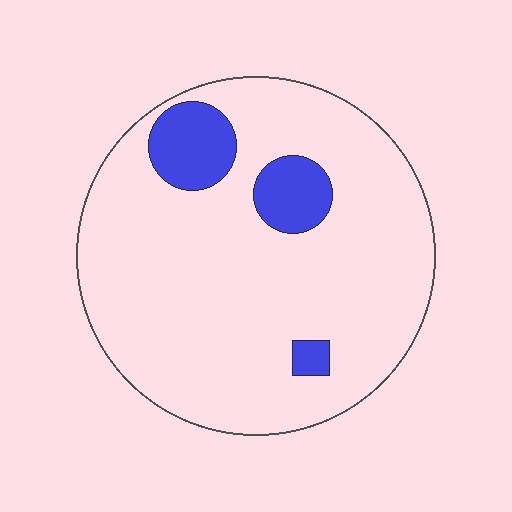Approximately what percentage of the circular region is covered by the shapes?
Approximately 10%.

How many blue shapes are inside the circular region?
3.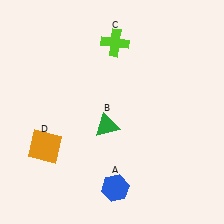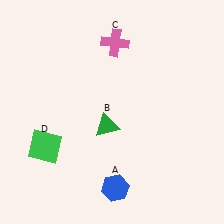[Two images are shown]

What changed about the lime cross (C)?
In Image 1, C is lime. In Image 2, it changed to pink.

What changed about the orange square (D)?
In Image 1, D is orange. In Image 2, it changed to green.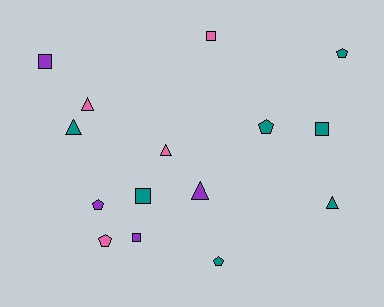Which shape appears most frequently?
Square, with 5 objects.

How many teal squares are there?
There are 2 teal squares.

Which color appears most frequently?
Teal, with 7 objects.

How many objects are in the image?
There are 15 objects.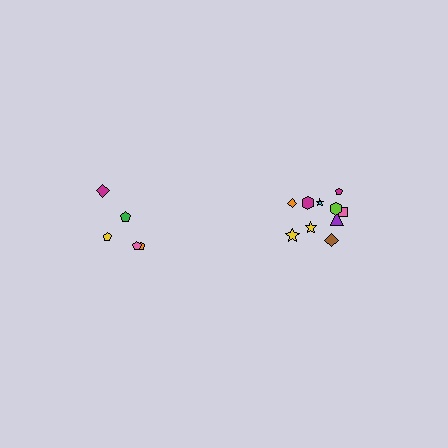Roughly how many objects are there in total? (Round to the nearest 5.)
Roughly 15 objects in total.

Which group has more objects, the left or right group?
The right group.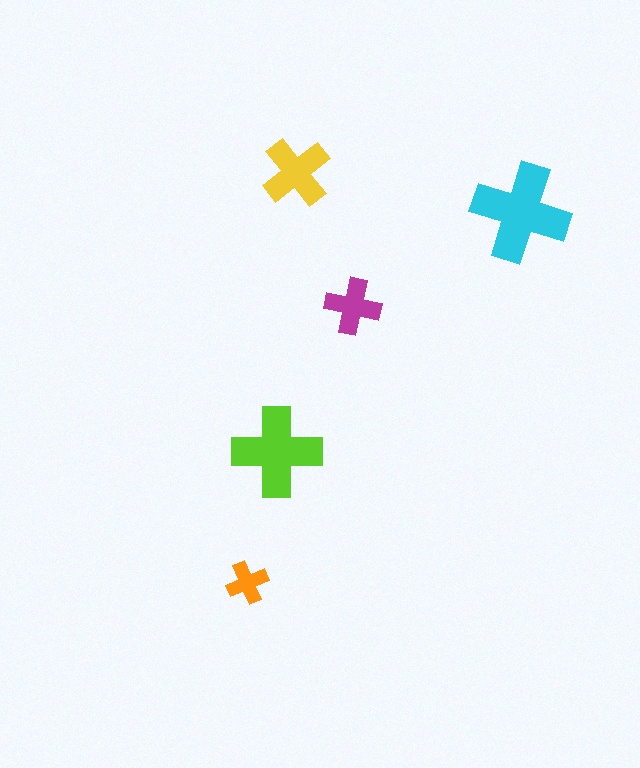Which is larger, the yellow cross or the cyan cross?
The cyan one.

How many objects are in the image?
There are 5 objects in the image.